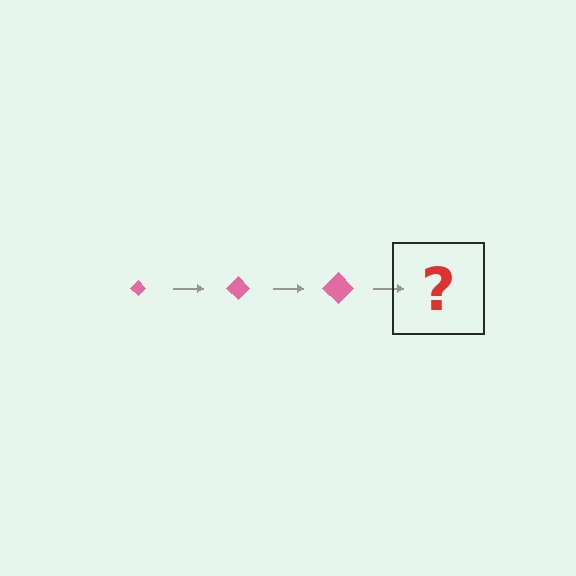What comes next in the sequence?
The next element should be a pink diamond, larger than the previous one.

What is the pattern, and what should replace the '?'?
The pattern is that the diamond gets progressively larger each step. The '?' should be a pink diamond, larger than the previous one.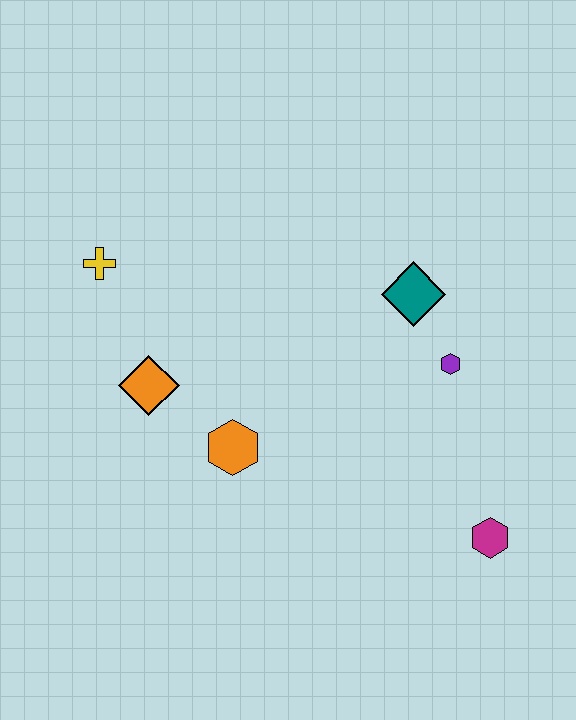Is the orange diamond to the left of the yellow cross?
No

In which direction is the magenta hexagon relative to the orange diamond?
The magenta hexagon is to the right of the orange diamond.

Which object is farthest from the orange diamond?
The magenta hexagon is farthest from the orange diamond.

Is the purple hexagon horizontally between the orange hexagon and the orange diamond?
No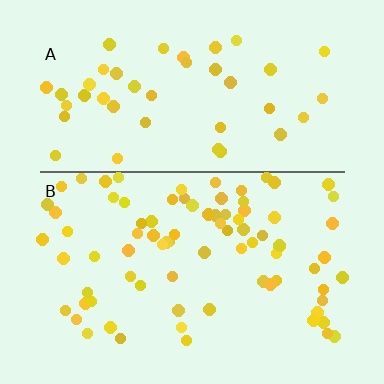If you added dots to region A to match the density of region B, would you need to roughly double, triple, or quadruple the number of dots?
Approximately double.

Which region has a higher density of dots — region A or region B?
B (the bottom).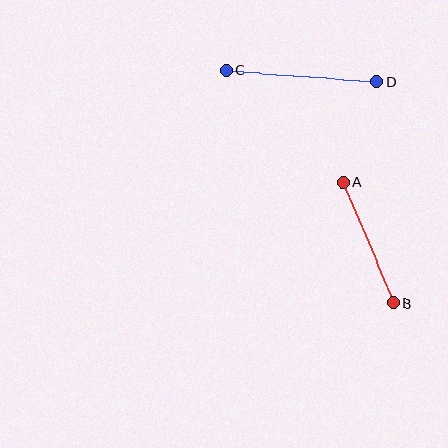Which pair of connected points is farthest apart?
Points C and D are farthest apart.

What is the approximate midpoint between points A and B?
The midpoint is at approximately (368, 242) pixels.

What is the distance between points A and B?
The distance is approximately 131 pixels.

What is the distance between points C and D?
The distance is approximately 151 pixels.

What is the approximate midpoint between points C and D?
The midpoint is at approximately (302, 76) pixels.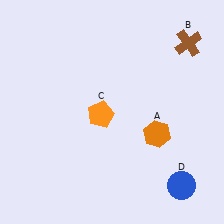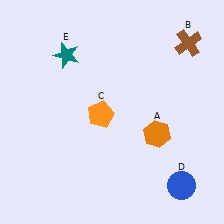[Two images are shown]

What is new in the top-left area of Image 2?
A teal star (E) was added in the top-left area of Image 2.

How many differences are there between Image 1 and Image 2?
There is 1 difference between the two images.